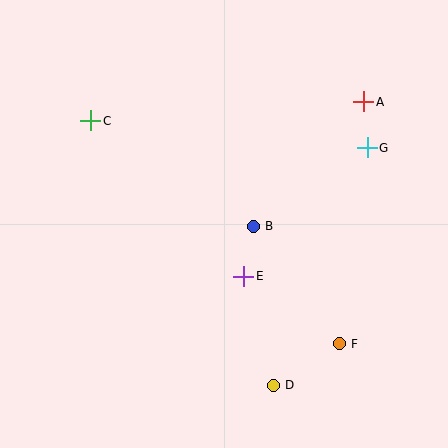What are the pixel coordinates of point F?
Point F is at (339, 344).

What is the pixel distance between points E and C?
The distance between E and C is 218 pixels.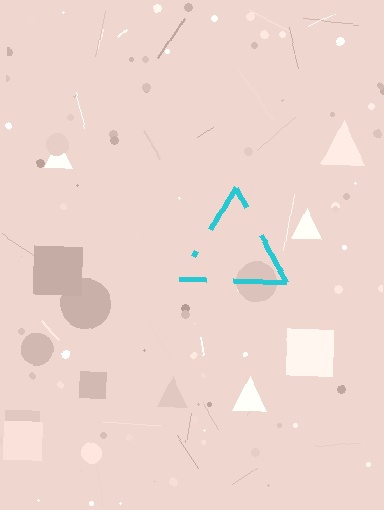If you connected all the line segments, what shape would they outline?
They would outline a triangle.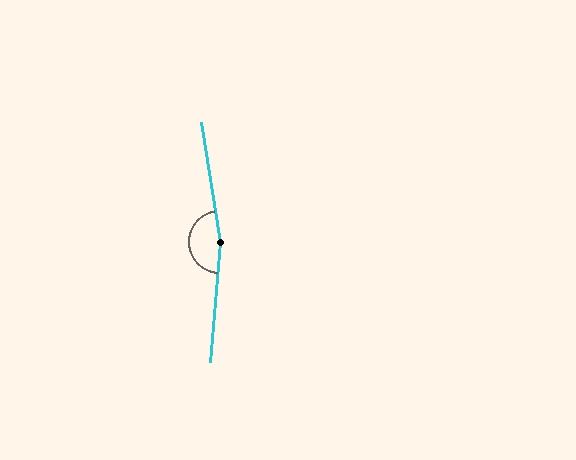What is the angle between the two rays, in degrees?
Approximately 166 degrees.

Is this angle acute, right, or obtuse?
It is obtuse.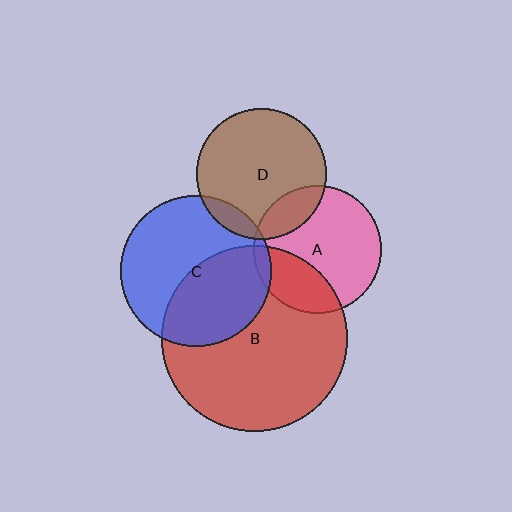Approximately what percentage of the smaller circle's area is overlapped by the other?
Approximately 30%.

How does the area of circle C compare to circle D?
Approximately 1.3 times.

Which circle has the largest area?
Circle B (red).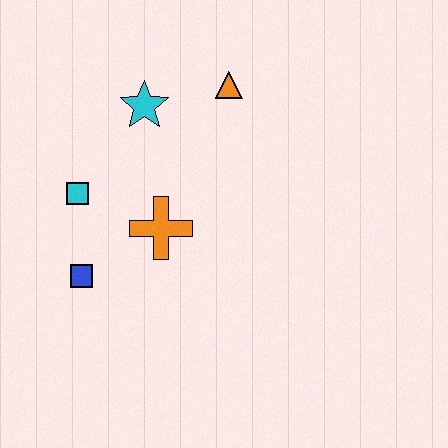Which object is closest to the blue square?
The cyan square is closest to the blue square.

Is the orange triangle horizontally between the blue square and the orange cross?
No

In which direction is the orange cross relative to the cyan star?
The orange cross is below the cyan star.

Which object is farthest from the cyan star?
The blue square is farthest from the cyan star.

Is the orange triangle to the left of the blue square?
No